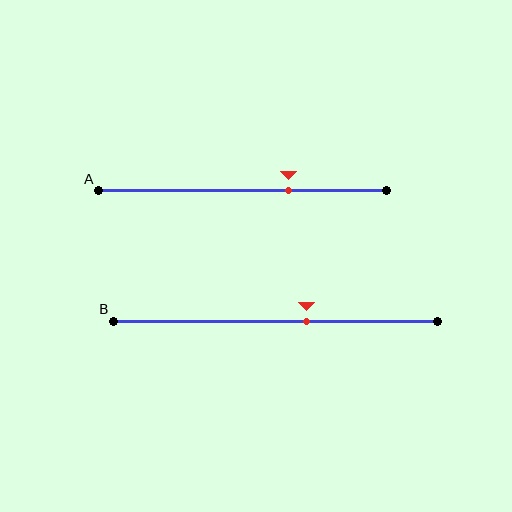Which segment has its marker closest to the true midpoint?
Segment B has its marker closest to the true midpoint.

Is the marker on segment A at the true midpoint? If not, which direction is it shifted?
No, the marker on segment A is shifted to the right by about 16% of the segment length.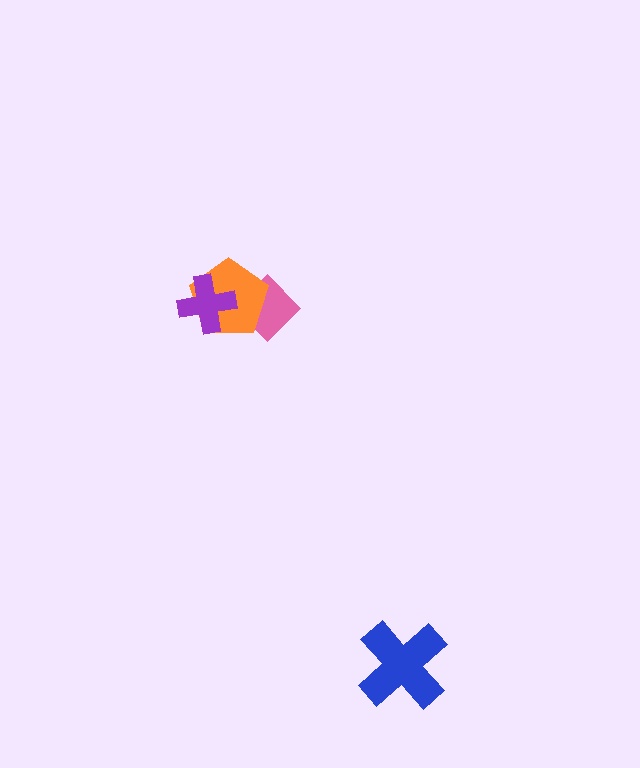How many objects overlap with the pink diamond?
1 object overlaps with the pink diamond.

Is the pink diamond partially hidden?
Yes, it is partially covered by another shape.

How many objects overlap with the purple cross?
1 object overlaps with the purple cross.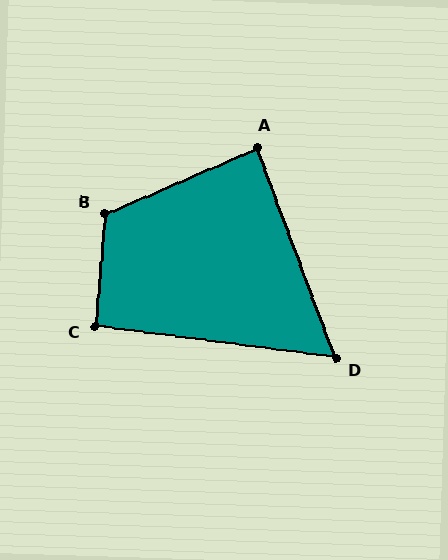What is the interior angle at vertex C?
Approximately 93 degrees (approximately right).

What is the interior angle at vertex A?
Approximately 87 degrees (approximately right).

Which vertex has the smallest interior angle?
D, at approximately 62 degrees.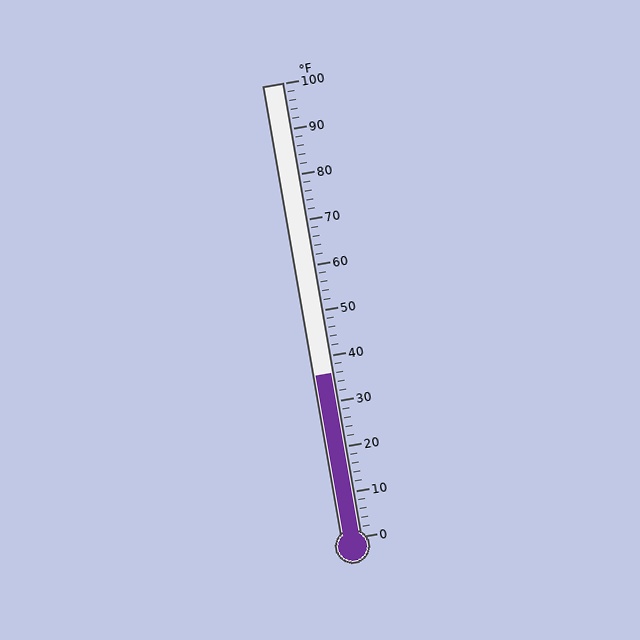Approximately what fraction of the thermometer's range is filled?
The thermometer is filled to approximately 35% of its range.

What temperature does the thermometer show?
The thermometer shows approximately 36°F.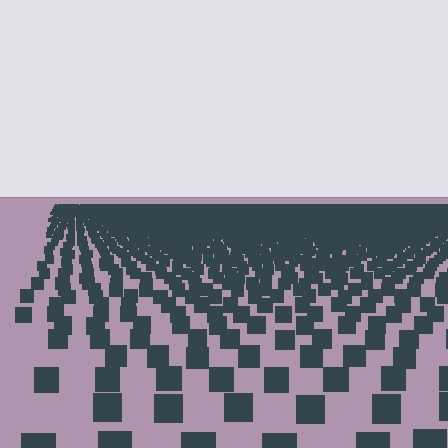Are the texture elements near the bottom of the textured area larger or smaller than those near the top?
Larger. Near the bottom, elements are closer to the viewer and appear at a bigger on-screen size.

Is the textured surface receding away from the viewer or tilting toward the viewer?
The surface is receding away from the viewer. Texture elements get smaller and denser toward the top.